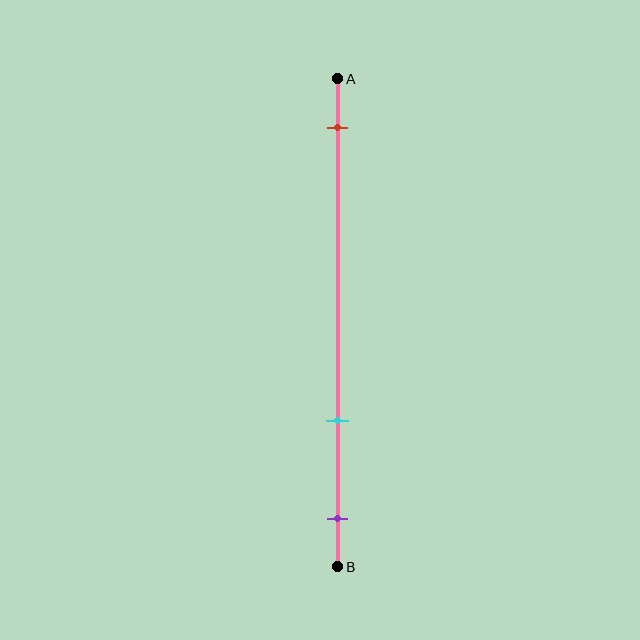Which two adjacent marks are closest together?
The cyan and purple marks are the closest adjacent pair.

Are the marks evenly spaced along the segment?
No, the marks are not evenly spaced.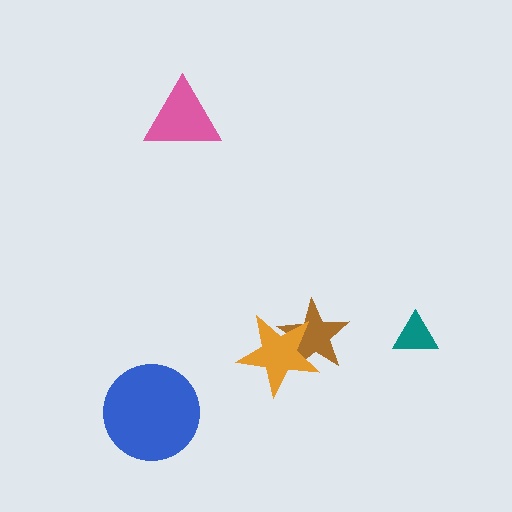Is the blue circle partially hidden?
No, no other shape covers it.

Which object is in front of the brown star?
The orange star is in front of the brown star.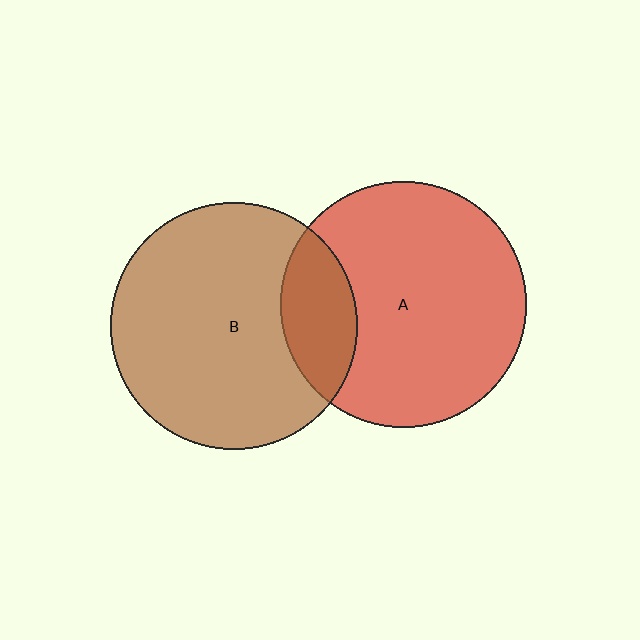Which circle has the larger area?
Circle B (brown).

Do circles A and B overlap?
Yes.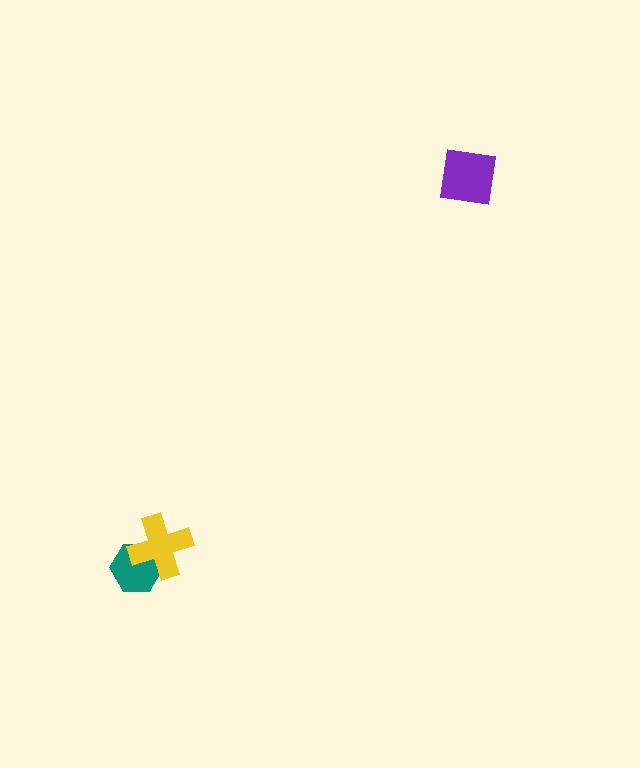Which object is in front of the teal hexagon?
The yellow cross is in front of the teal hexagon.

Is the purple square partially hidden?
No, no other shape covers it.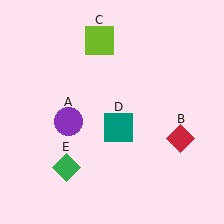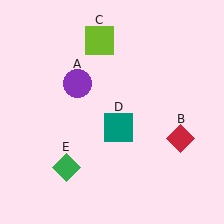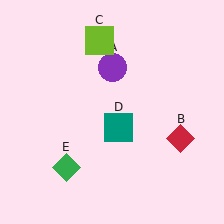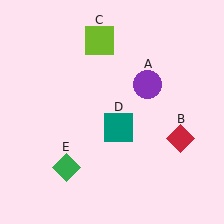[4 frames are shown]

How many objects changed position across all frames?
1 object changed position: purple circle (object A).